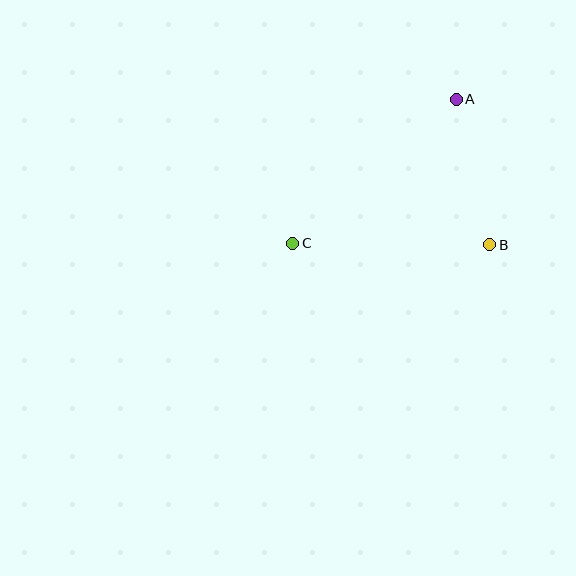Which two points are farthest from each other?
Points A and C are farthest from each other.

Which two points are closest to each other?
Points A and B are closest to each other.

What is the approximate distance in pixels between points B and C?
The distance between B and C is approximately 197 pixels.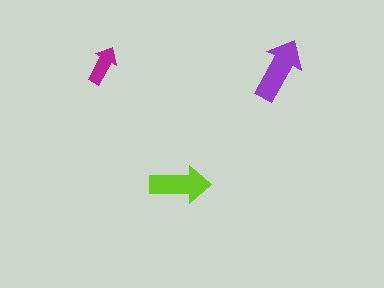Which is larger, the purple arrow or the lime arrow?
The purple one.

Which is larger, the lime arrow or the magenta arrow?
The lime one.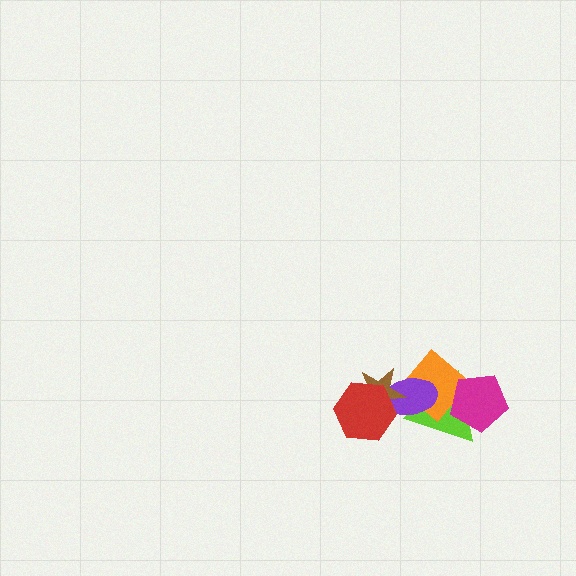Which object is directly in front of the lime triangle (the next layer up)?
The orange diamond is directly in front of the lime triangle.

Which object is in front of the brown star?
The red hexagon is in front of the brown star.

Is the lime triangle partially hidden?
Yes, it is partially covered by another shape.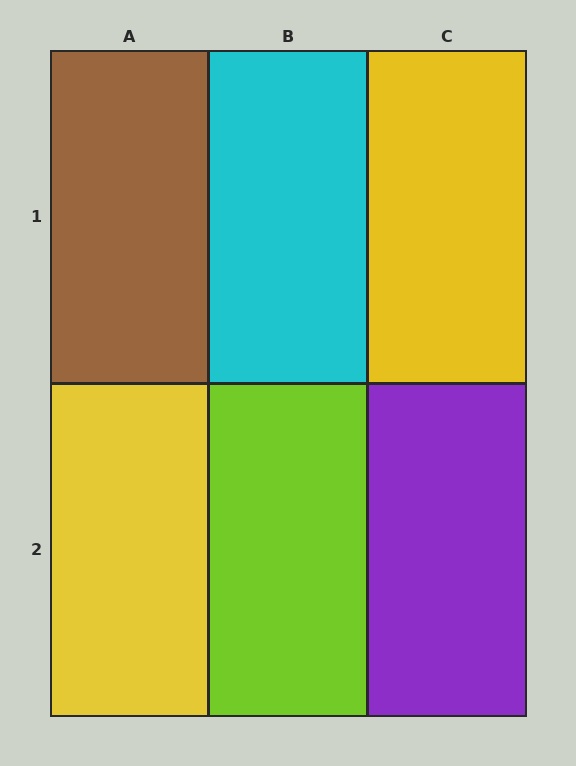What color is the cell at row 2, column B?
Lime.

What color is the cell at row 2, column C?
Purple.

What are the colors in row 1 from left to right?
Brown, cyan, yellow.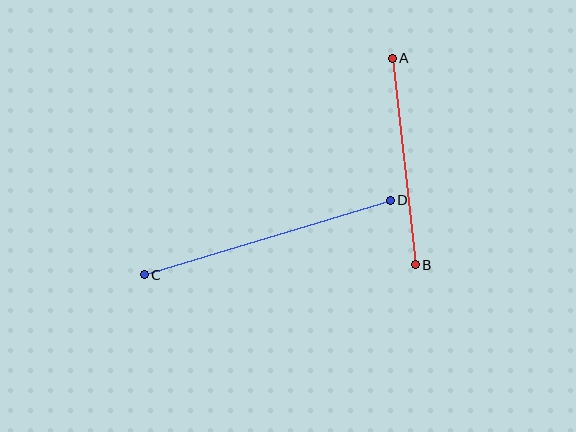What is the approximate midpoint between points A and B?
The midpoint is at approximately (404, 161) pixels.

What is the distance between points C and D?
The distance is approximately 257 pixels.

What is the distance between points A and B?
The distance is approximately 208 pixels.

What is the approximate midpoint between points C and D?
The midpoint is at approximately (267, 238) pixels.